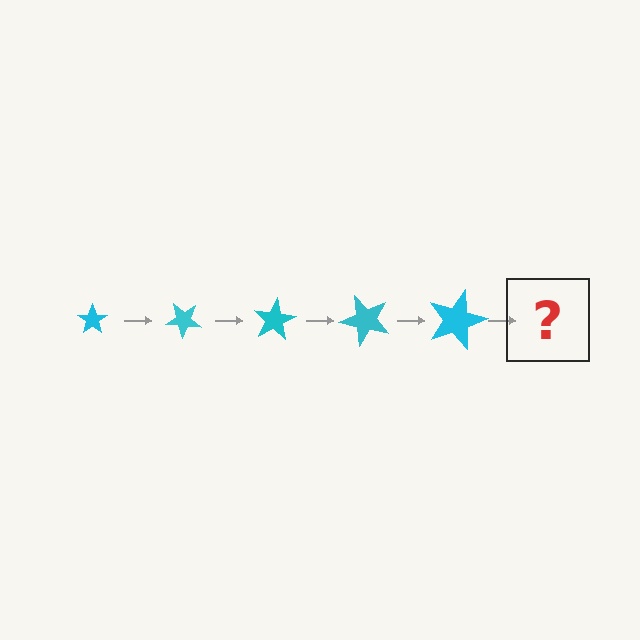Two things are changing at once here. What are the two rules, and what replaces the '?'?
The two rules are that the star grows larger each step and it rotates 40 degrees each step. The '?' should be a star, larger than the previous one and rotated 200 degrees from the start.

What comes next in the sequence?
The next element should be a star, larger than the previous one and rotated 200 degrees from the start.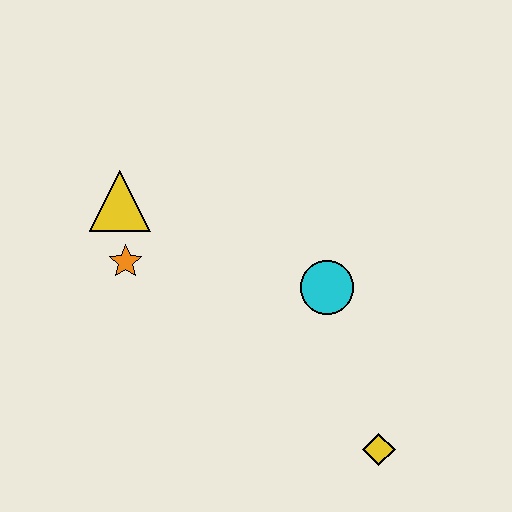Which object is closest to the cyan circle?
The yellow diamond is closest to the cyan circle.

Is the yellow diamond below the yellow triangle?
Yes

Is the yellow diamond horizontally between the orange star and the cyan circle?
No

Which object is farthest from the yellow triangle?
The yellow diamond is farthest from the yellow triangle.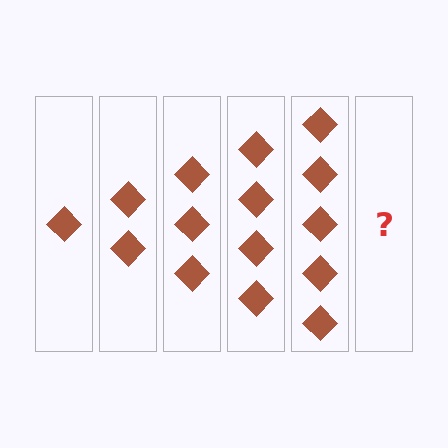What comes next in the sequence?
The next element should be 6 diamonds.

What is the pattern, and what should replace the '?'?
The pattern is that each step adds one more diamond. The '?' should be 6 diamonds.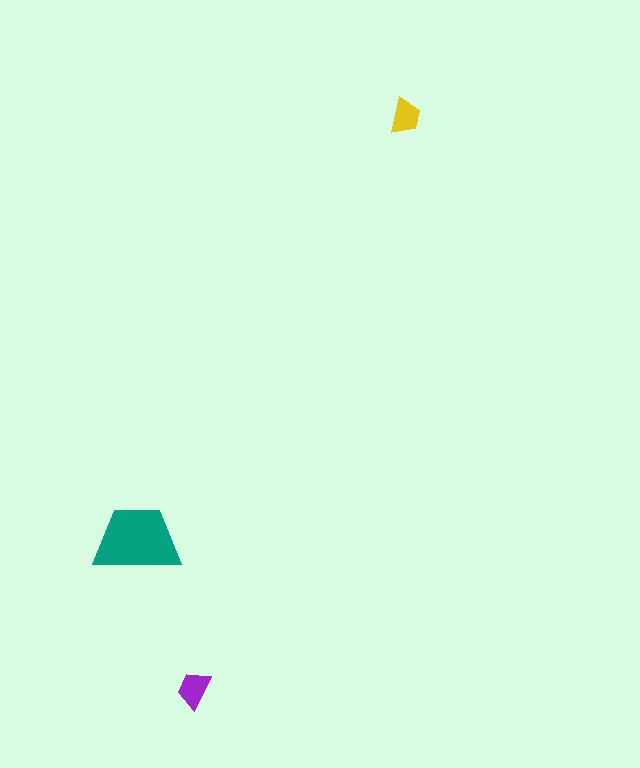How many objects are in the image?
There are 3 objects in the image.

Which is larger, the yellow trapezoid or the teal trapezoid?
The teal one.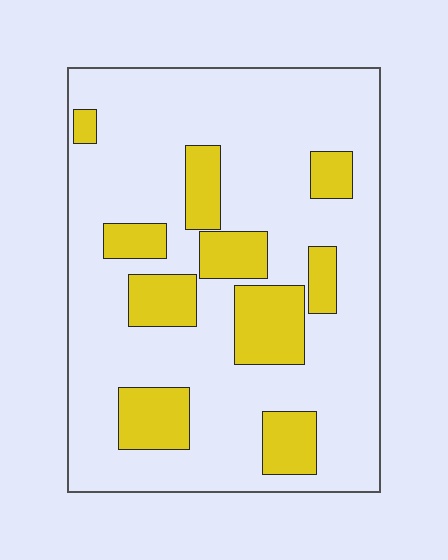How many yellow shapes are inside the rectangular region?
10.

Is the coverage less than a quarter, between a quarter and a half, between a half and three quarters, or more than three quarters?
Less than a quarter.